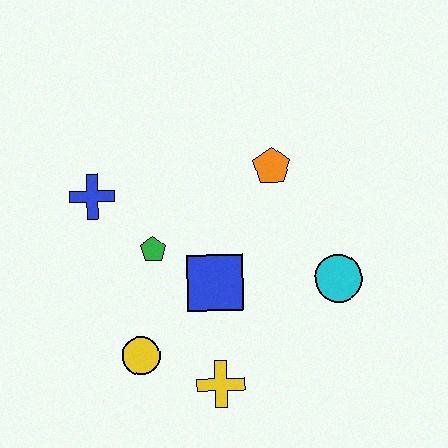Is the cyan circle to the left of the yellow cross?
No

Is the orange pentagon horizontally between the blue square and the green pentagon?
No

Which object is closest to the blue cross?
The green pentagon is closest to the blue cross.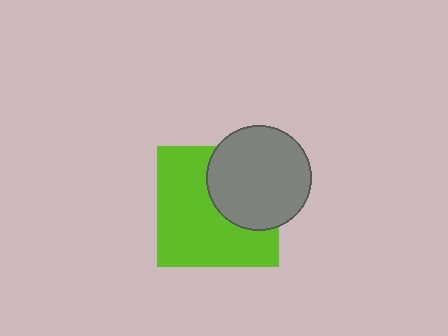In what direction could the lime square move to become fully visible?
The lime square could move toward the lower-left. That would shift it out from behind the gray circle entirely.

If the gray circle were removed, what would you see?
You would see the complete lime square.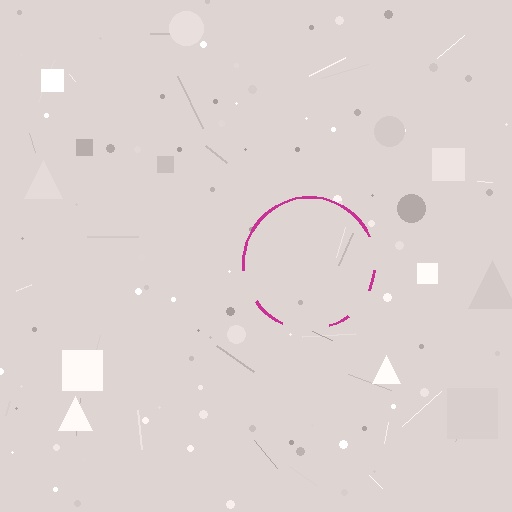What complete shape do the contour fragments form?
The contour fragments form a circle.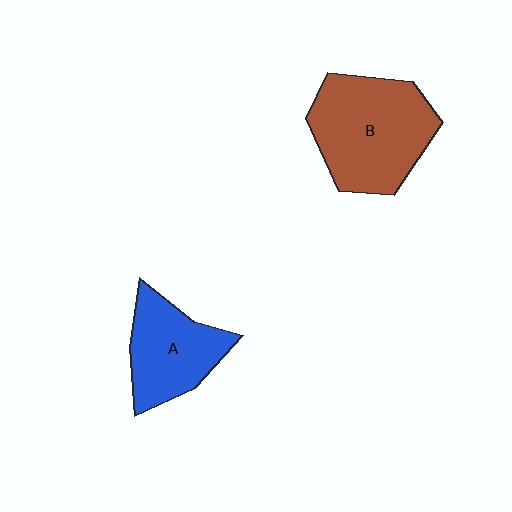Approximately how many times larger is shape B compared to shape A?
Approximately 1.5 times.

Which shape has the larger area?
Shape B (brown).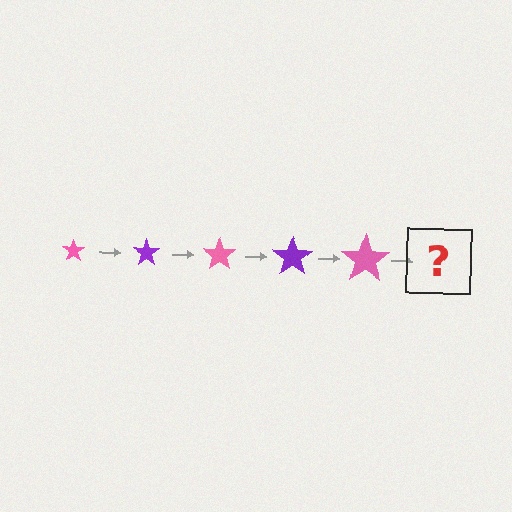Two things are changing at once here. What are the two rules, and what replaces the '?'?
The two rules are that the star grows larger each step and the color cycles through pink and purple. The '?' should be a purple star, larger than the previous one.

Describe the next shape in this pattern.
It should be a purple star, larger than the previous one.